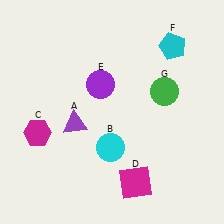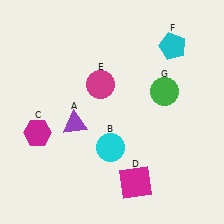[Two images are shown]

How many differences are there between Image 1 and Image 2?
There is 1 difference between the two images.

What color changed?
The circle (E) changed from purple in Image 1 to magenta in Image 2.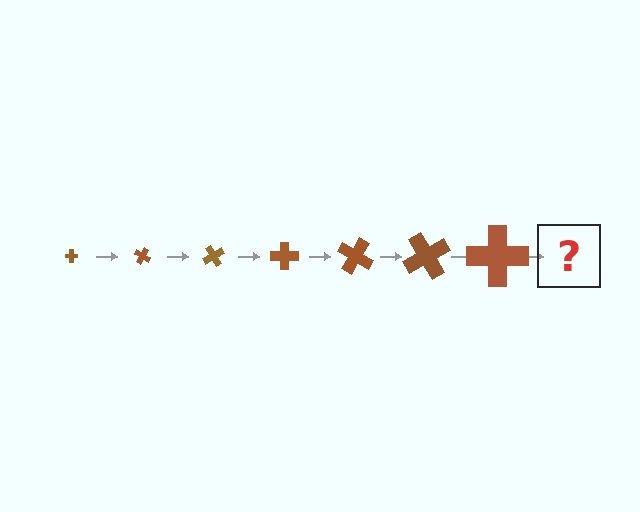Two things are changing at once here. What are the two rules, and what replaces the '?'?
The two rules are that the cross grows larger each step and it rotates 30 degrees each step. The '?' should be a cross, larger than the previous one and rotated 210 degrees from the start.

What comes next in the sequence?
The next element should be a cross, larger than the previous one and rotated 210 degrees from the start.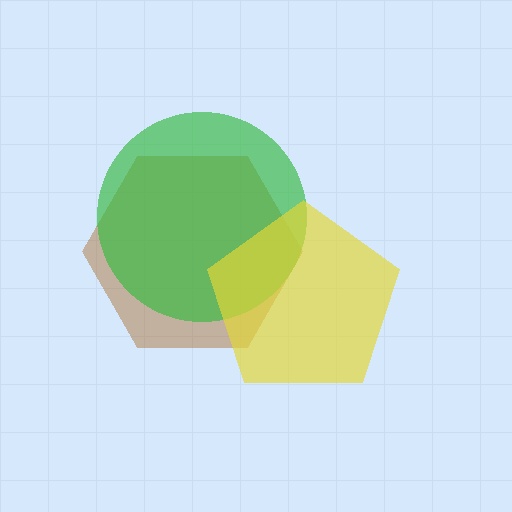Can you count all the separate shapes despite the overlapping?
Yes, there are 3 separate shapes.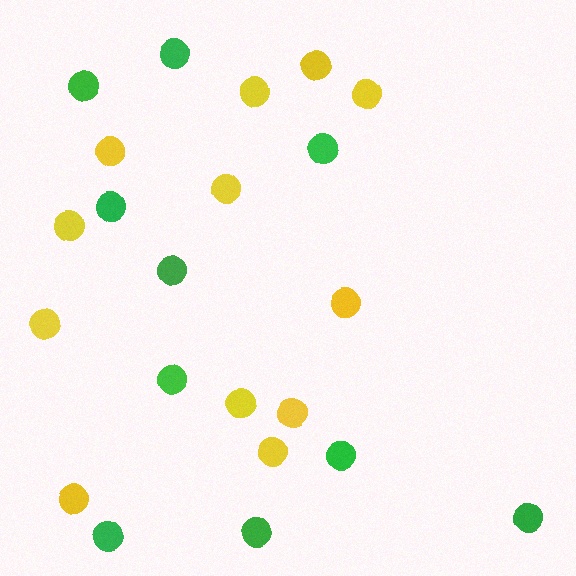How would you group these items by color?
There are 2 groups: one group of yellow circles (12) and one group of green circles (10).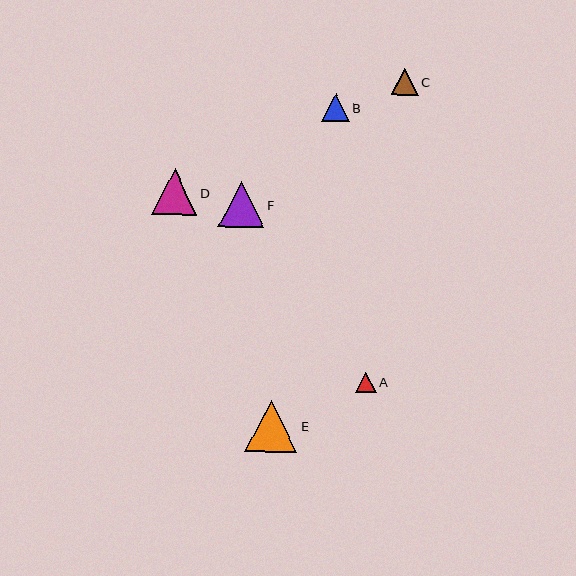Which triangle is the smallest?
Triangle A is the smallest with a size of approximately 20 pixels.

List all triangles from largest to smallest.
From largest to smallest: E, F, D, B, C, A.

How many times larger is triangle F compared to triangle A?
Triangle F is approximately 2.3 times the size of triangle A.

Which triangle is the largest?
Triangle E is the largest with a size of approximately 52 pixels.